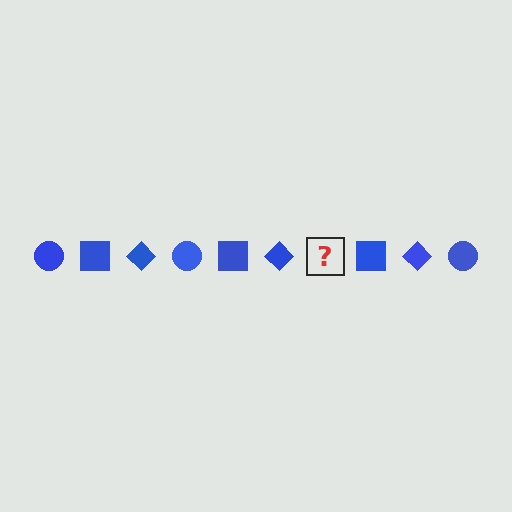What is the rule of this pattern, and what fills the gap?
The rule is that the pattern cycles through circle, square, diamond shapes in blue. The gap should be filled with a blue circle.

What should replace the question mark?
The question mark should be replaced with a blue circle.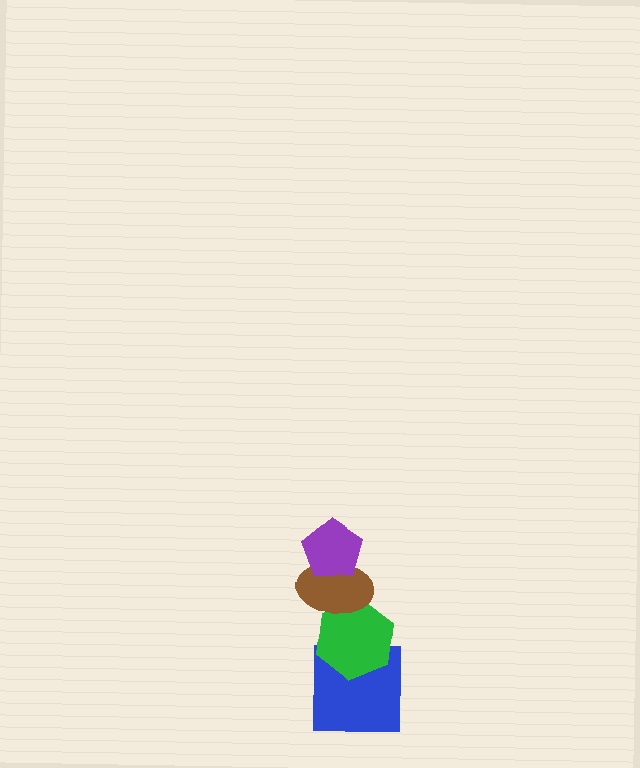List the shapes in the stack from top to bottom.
From top to bottom: the purple pentagon, the brown ellipse, the green hexagon, the blue square.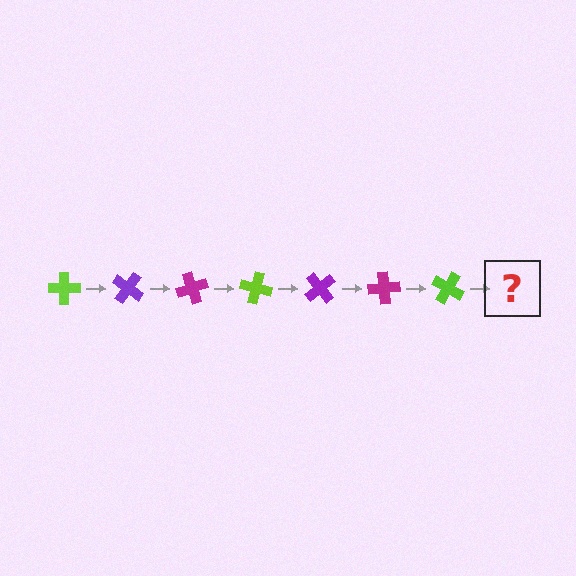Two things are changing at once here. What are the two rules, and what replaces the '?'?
The two rules are that it rotates 35 degrees each step and the color cycles through lime, purple, and magenta. The '?' should be a purple cross, rotated 245 degrees from the start.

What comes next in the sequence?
The next element should be a purple cross, rotated 245 degrees from the start.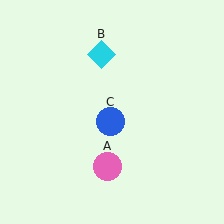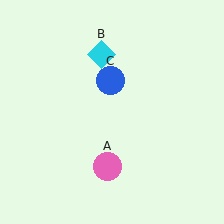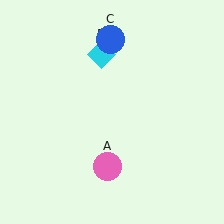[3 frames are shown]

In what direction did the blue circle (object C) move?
The blue circle (object C) moved up.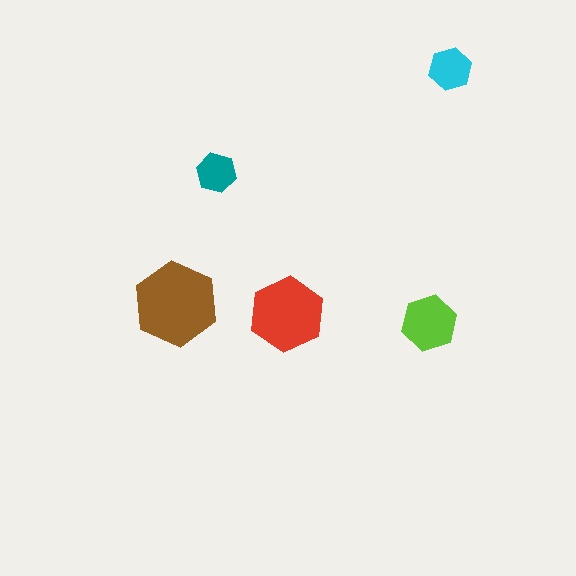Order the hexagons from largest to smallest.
the brown one, the red one, the lime one, the cyan one, the teal one.